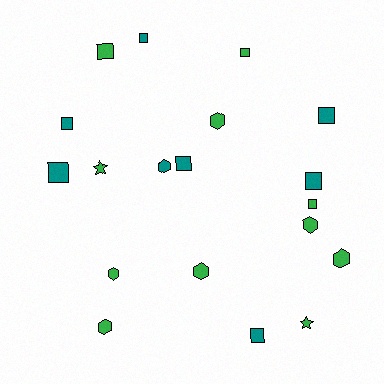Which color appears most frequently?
Green, with 11 objects.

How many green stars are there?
There are 2 green stars.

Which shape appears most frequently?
Square, with 10 objects.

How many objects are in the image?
There are 19 objects.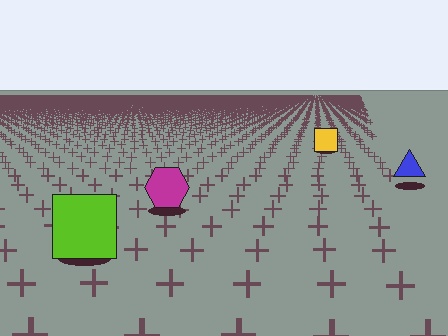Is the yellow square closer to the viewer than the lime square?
No. The lime square is closer — you can tell from the texture gradient: the ground texture is coarser near it.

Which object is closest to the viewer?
The lime square is closest. The texture marks near it are larger and more spread out.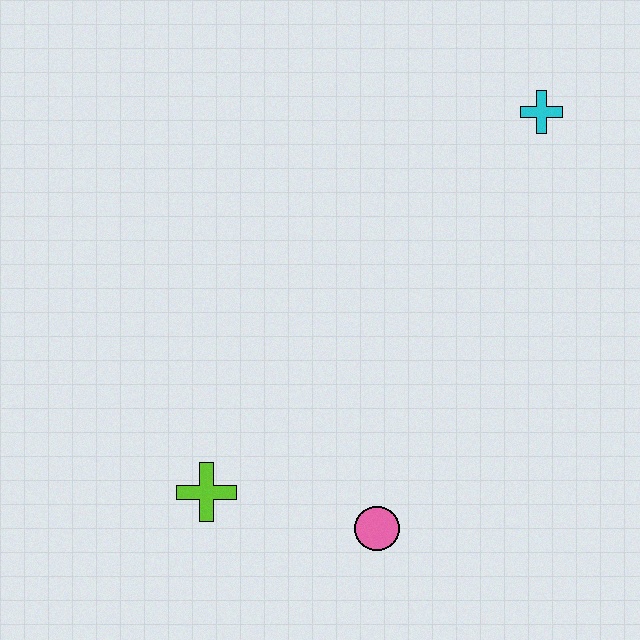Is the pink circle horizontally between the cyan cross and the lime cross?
Yes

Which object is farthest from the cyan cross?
The lime cross is farthest from the cyan cross.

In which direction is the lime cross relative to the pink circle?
The lime cross is to the left of the pink circle.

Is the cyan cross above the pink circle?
Yes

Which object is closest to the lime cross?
The pink circle is closest to the lime cross.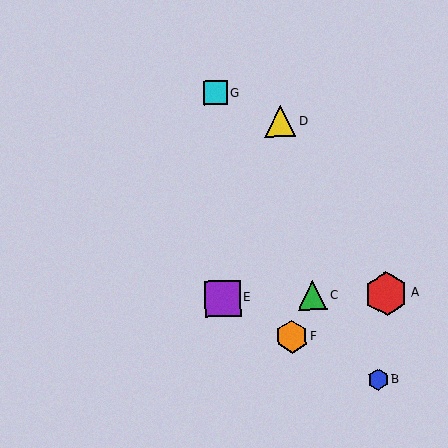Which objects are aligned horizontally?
Objects A, C, E are aligned horizontally.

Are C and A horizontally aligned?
Yes, both are at y≈296.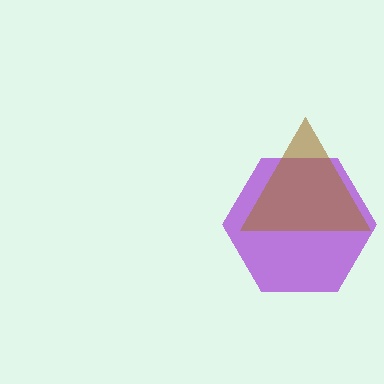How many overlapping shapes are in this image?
There are 2 overlapping shapes in the image.